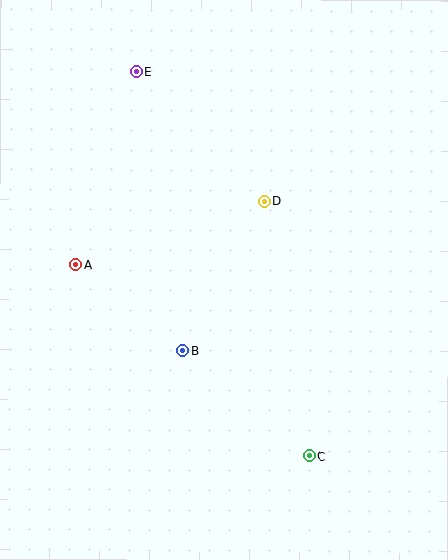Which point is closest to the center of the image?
Point B at (182, 351) is closest to the center.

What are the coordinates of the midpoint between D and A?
The midpoint between D and A is at (170, 233).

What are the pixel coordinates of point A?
Point A is at (76, 265).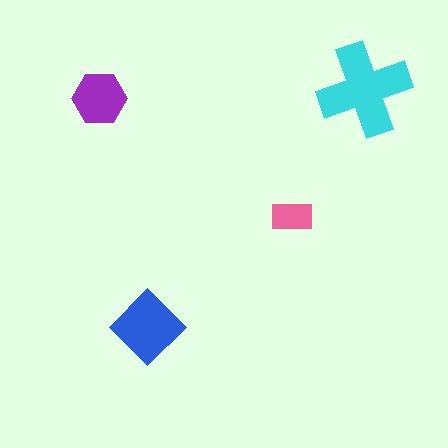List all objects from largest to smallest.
The cyan cross, the blue diamond, the purple hexagon, the pink rectangle.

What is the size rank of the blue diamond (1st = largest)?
2nd.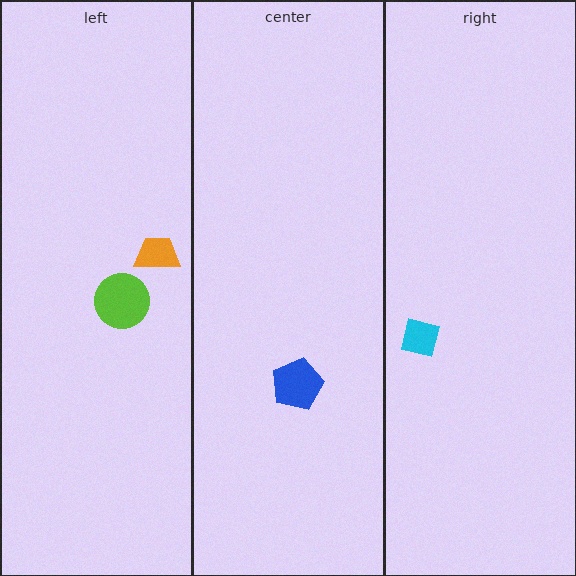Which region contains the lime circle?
The left region.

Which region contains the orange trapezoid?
The left region.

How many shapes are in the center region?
1.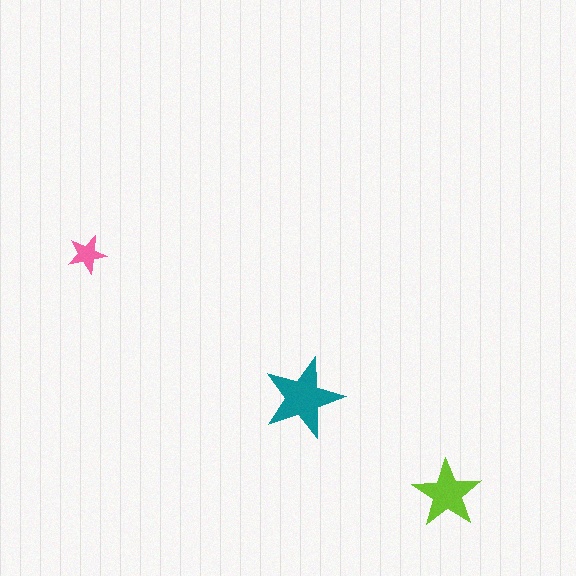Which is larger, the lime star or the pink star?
The lime one.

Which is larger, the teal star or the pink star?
The teal one.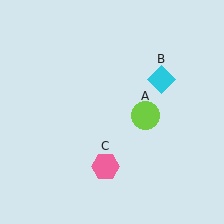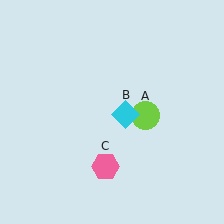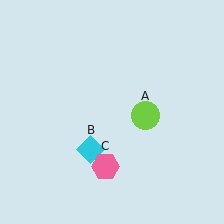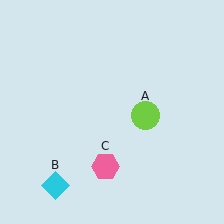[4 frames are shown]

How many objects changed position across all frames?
1 object changed position: cyan diamond (object B).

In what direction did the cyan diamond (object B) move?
The cyan diamond (object B) moved down and to the left.